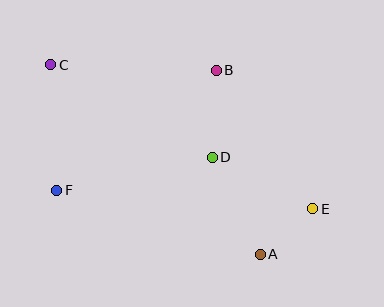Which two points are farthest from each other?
Points C and E are farthest from each other.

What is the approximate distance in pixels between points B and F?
The distance between B and F is approximately 200 pixels.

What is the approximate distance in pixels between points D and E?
The distance between D and E is approximately 113 pixels.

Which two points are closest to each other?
Points A and E are closest to each other.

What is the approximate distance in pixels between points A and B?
The distance between A and B is approximately 189 pixels.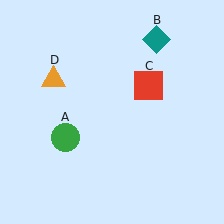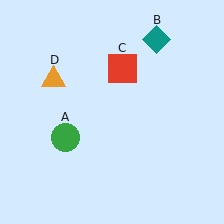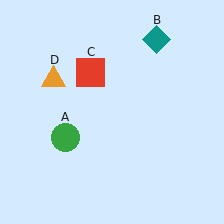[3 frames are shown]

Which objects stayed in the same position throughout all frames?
Green circle (object A) and teal diamond (object B) and orange triangle (object D) remained stationary.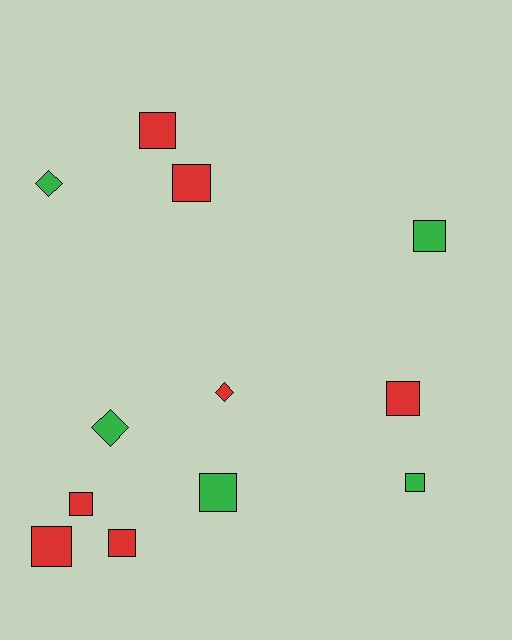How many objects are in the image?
There are 12 objects.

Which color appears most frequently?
Red, with 7 objects.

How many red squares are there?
There are 6 red squares.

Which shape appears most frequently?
Square, with 9 objects.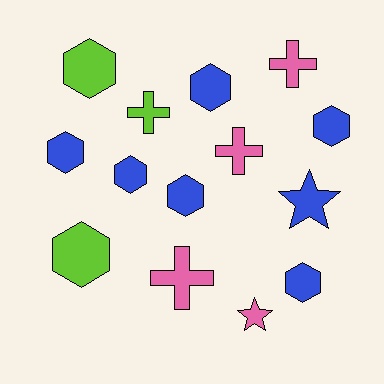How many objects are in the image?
There are 14 objects.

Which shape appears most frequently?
Hexagon, with 8 objects.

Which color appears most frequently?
Blue, with 7 objects.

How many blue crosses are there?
There are no blue crosses.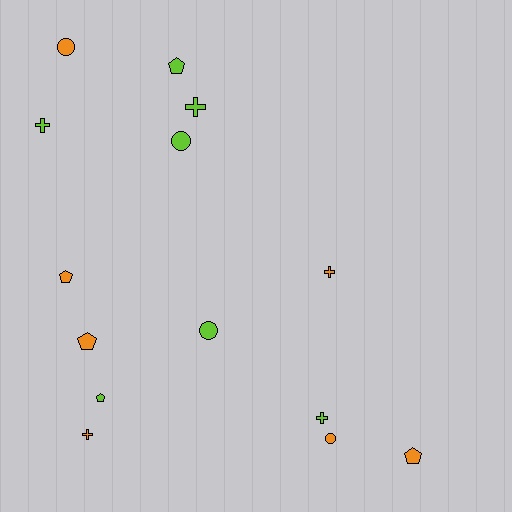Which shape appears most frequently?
Pentagon, with 5 objects.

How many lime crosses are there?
There are 3 lime crosses.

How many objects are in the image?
There are 14 objects.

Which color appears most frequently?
Orange, with 7 objects.